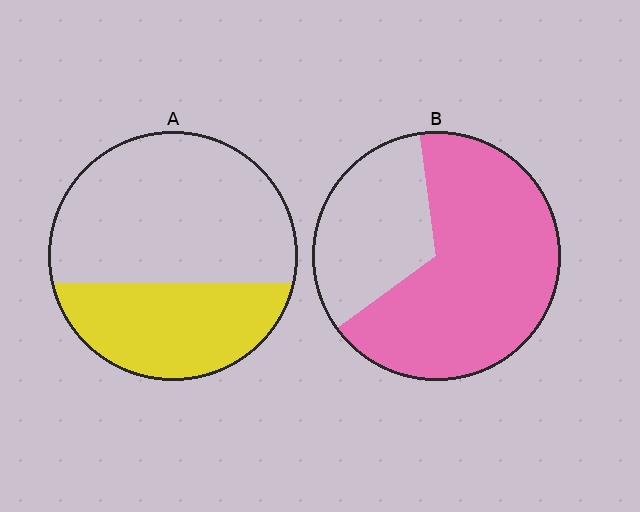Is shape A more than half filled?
No.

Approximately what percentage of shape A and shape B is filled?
A is approximately 35% and B is approximately 65%.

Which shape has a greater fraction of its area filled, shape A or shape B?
Shape B.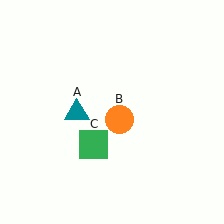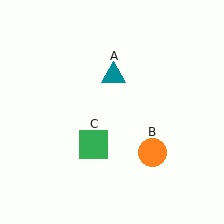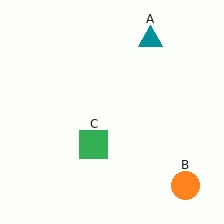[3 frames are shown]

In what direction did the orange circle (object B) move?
The orange circle (object B) moved down and to the right.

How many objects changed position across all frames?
2 objects changed position: teal triangle (object A), orange circle (object B).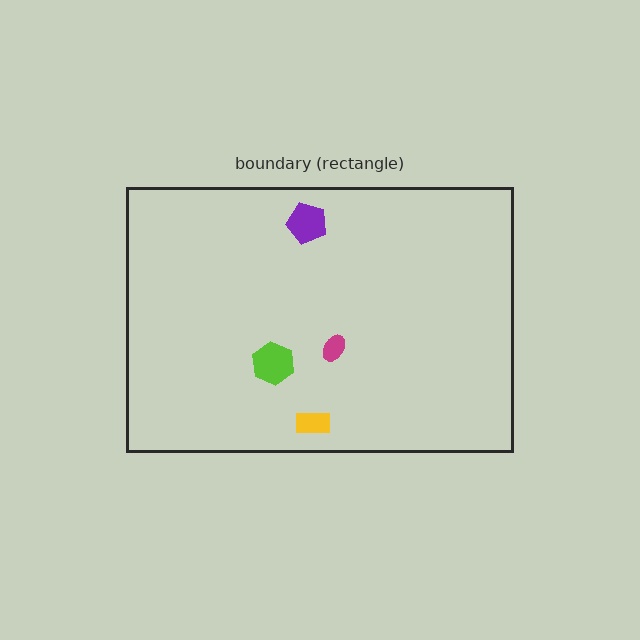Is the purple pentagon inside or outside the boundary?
Inside.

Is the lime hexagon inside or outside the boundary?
Inside.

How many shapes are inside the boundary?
4 inside, 0 outside.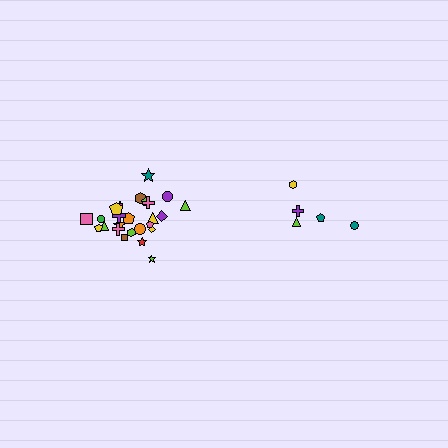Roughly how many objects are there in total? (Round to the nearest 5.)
Roughly 30 objects in total.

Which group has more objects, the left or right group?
The left group.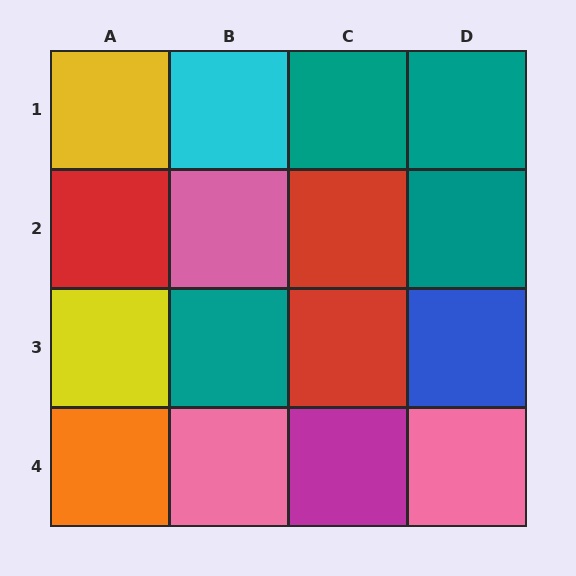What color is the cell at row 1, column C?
Teal.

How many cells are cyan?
1 cell is cyan.